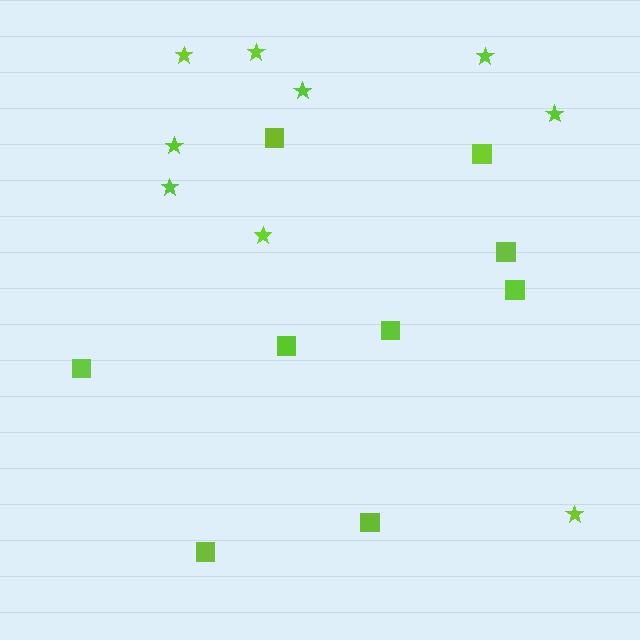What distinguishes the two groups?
There are 2 groups: one group of squares (9) and one group of stars (9).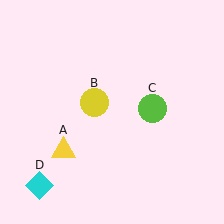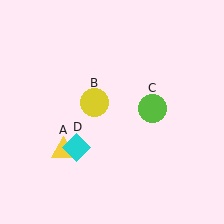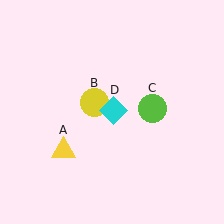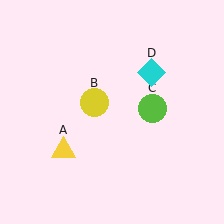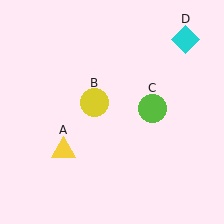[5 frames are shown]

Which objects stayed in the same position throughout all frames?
Yellow triangle (object A) and yellow circle (object B) and lime circle (object C) remained stationary.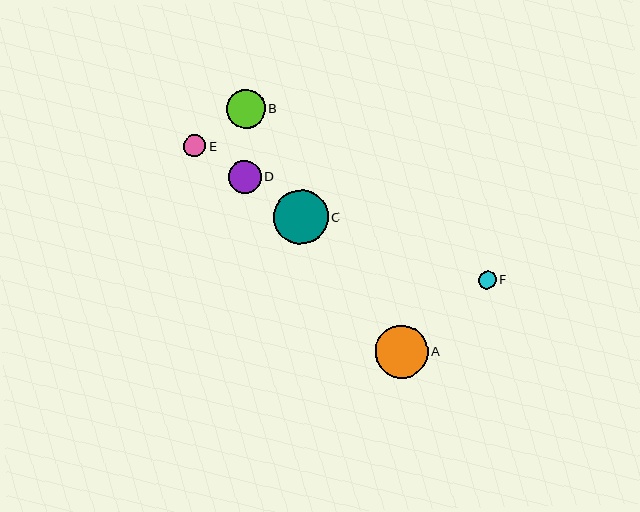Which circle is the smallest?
Circle F is the smallest with a size of approximately 18 pixels.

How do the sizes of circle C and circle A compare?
Circle C and circle A are approximately the same size.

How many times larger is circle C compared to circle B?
Circle C is approximately 1.4 times the size of circle B.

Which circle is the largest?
Circle C is the largest with a size of approximately 54 pixels.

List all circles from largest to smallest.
From largest to smallest: C, A, B, D, E, F.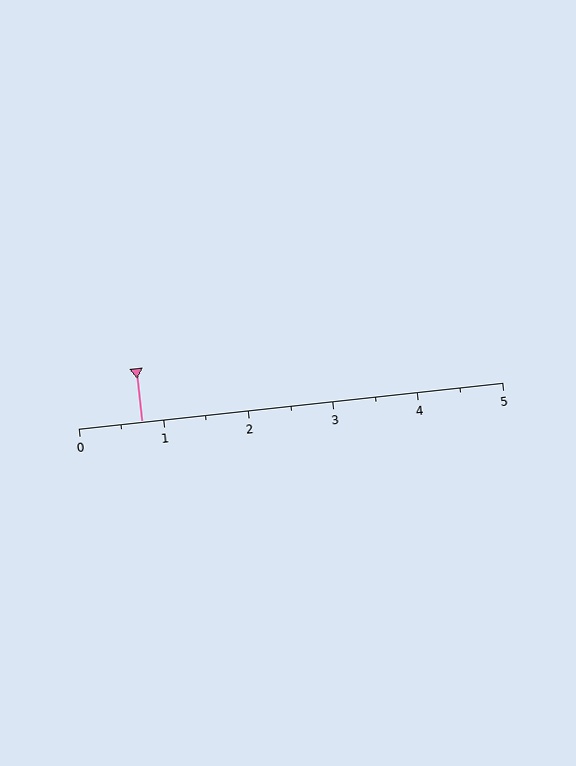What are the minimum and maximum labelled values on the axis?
The axis runs from 0 to 5.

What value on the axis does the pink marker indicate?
The marker indicates approximately 0.8.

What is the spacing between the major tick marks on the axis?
The major ticks are spaced 1 apart.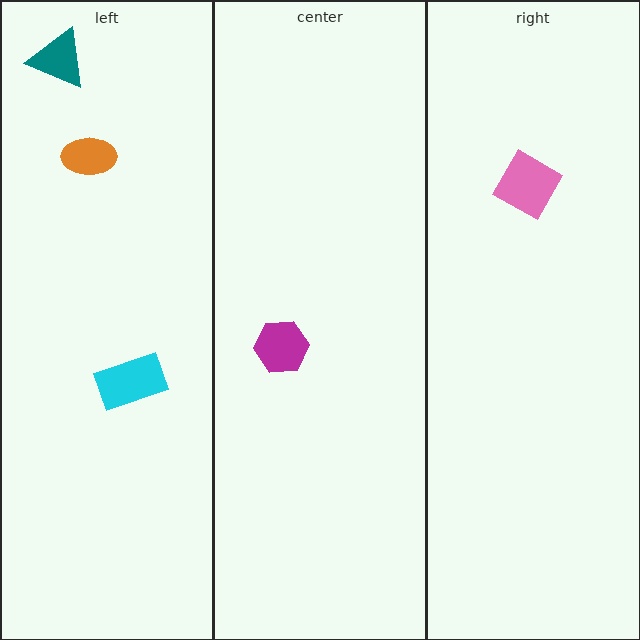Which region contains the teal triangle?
The left region.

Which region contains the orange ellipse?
The left region.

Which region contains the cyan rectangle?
The left region.